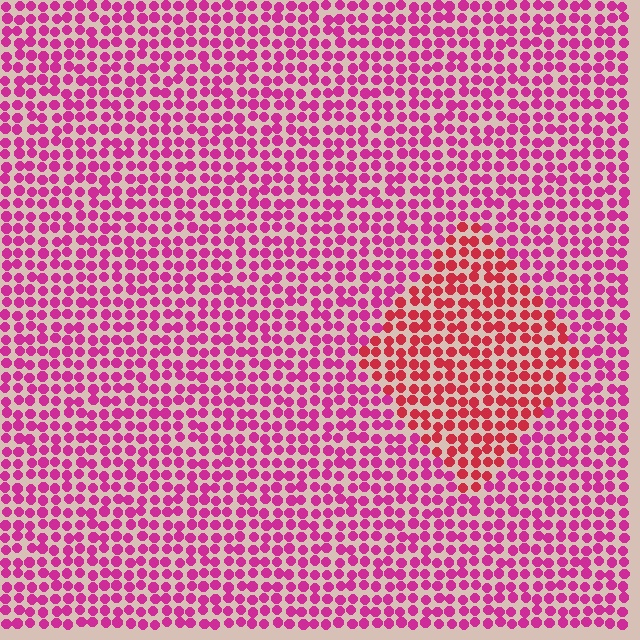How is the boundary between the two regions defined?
The boundary is defined purely by a slight shift in hue (about 31 degrees). Spacing, size, and orientation are identical on both sides.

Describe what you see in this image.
The image is filled with small magenta elements in a uniform arrangement. A diamond-shaped region is visible where the elements are tinted to a slightly different hue, forming a subtle color boundary.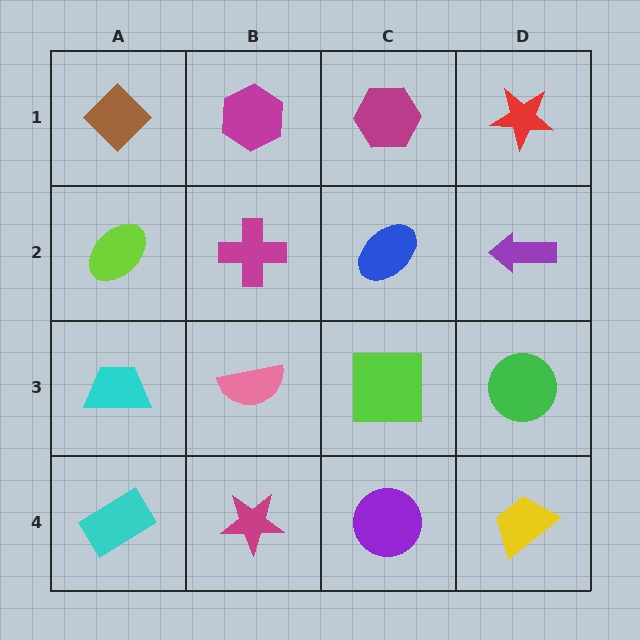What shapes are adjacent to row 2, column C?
A magenta hexagon (row 1, column C), a lime square (row 3, column C), a magenta cross (row 2, column B), a purple arrow (row 2, column D).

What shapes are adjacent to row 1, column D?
A purple arrow (row 2, column D), a magenta hexagon (row 1, column C).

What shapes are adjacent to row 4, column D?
A green circle (row 3, column D), a purple circle (row 4, column C).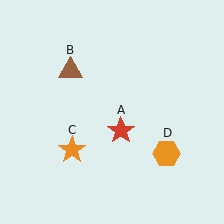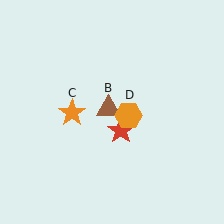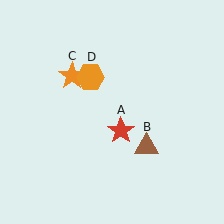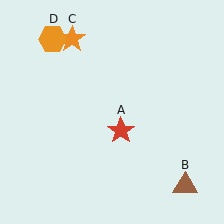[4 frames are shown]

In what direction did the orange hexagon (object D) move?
The orange hexagon (object D) moved up and to the left.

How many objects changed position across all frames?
3 objects changed position: brown triangle (object B), orange star (object C), orange hexagon (object D).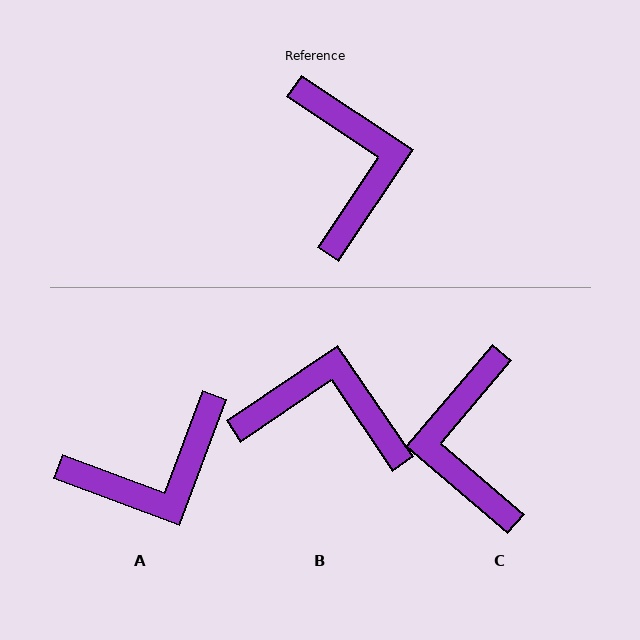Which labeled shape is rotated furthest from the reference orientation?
C, about 173 degrees away.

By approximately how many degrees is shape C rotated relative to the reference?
Approximately 173 degrees counter-clockwise.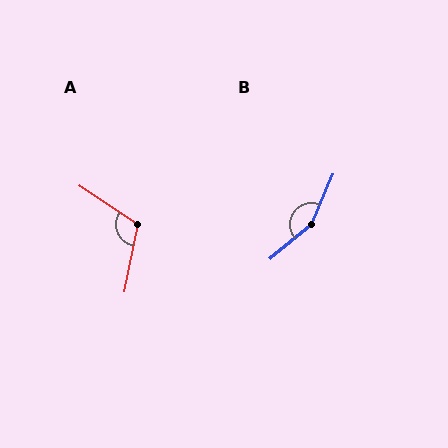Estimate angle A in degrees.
Approximately 112 degrees.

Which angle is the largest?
B, at approximately 152 degrees.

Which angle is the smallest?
A, at approximately 112 degrees.